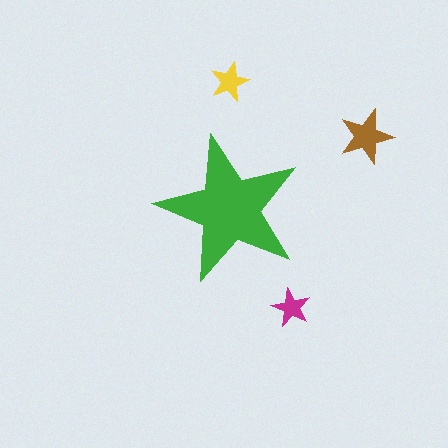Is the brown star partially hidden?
No, the brown star is fully visible.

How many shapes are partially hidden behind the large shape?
0 shapes are partially hidden.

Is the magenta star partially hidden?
No, the magenta star is fully visible.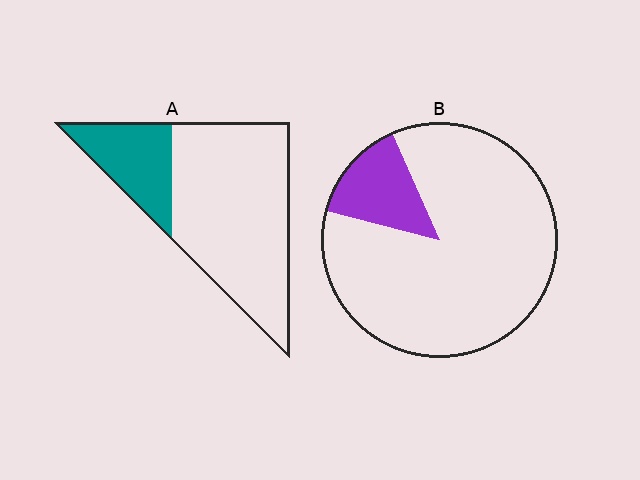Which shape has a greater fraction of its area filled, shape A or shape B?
Shape A.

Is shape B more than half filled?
No.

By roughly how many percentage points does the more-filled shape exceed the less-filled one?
By roughly 10 percentage points (A over B).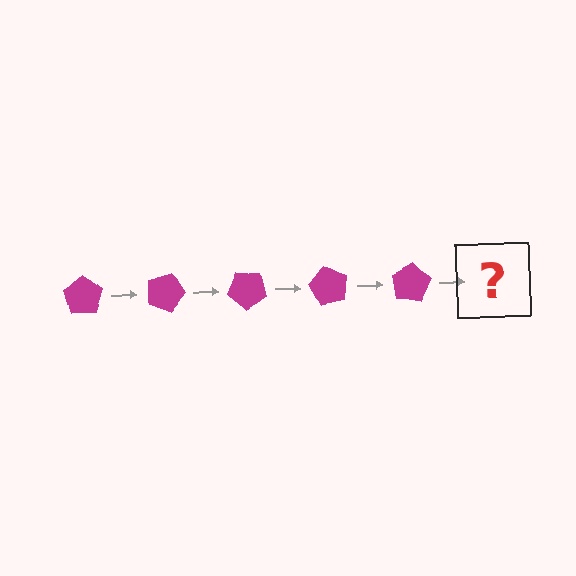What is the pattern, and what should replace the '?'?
The pattern is that the pentagon rotates 20 degrees each step. The '?' should be a magenta pentagon rotated 100 degrees.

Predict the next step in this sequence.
The next step is a magenta pentagon rotated 100 degrees.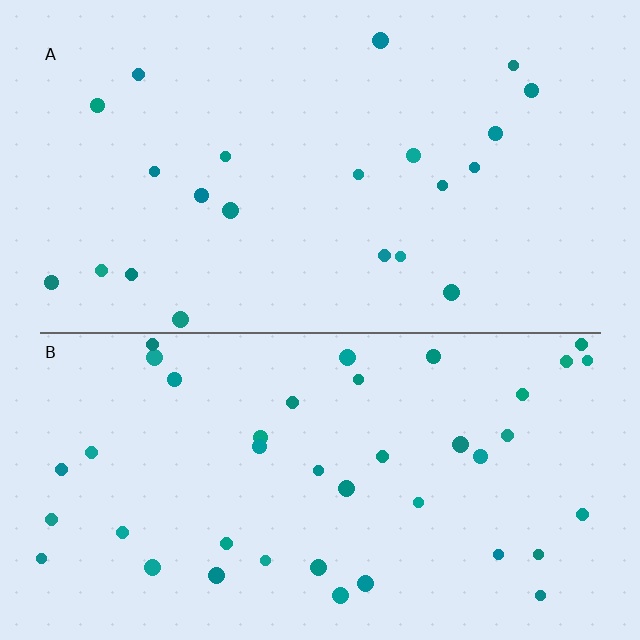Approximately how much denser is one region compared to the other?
Approximately 1.9× — region B over region A.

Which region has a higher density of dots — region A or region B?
B (the bottom).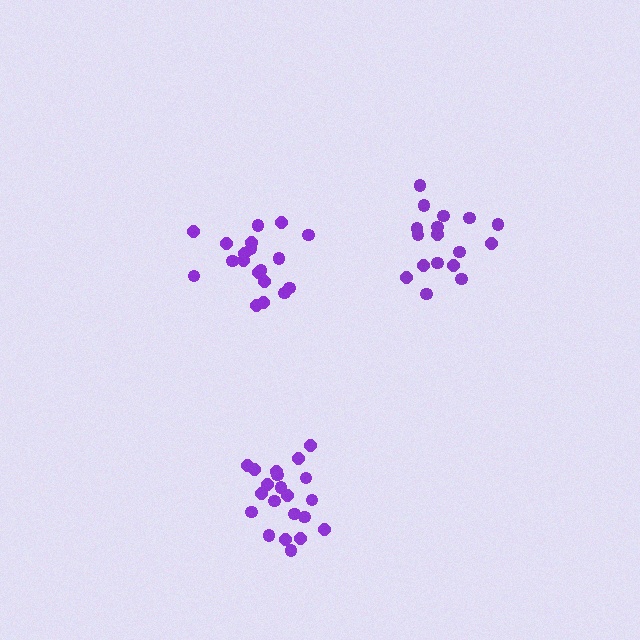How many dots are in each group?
Group 1: 20 dots, Group 2: 17 dots, Group 3: 21 dots (58 total).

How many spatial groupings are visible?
There are 3 spatial groupings.